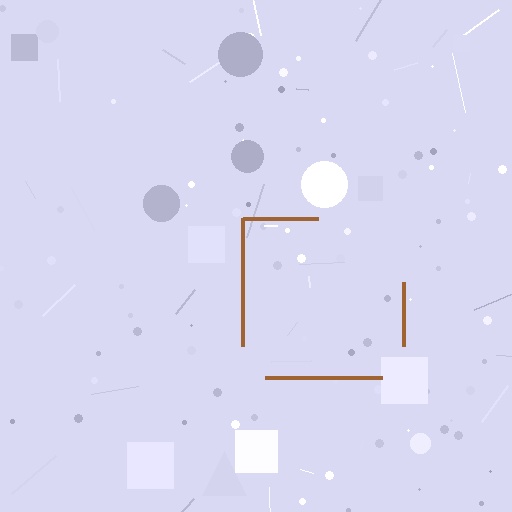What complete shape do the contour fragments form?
The contour fragments form a square.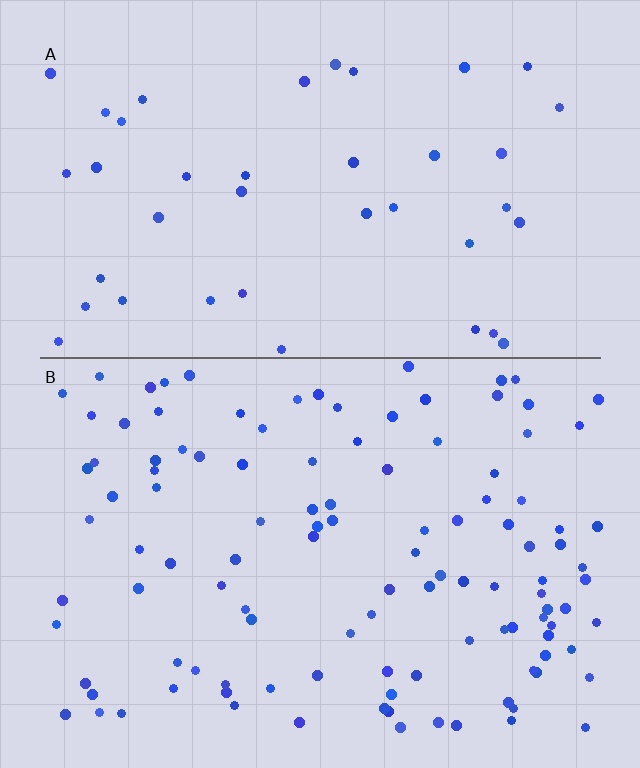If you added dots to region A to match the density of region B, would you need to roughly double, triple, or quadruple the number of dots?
Approximately triple.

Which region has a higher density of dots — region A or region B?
B (the bottom).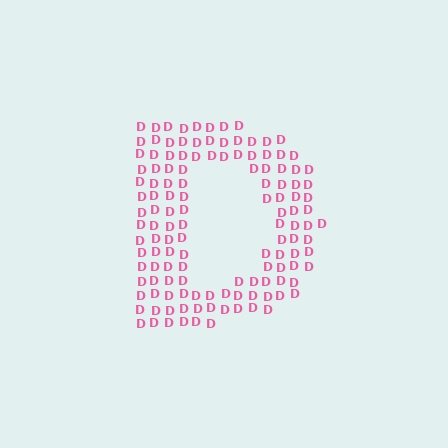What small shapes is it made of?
It is made of small letter D's.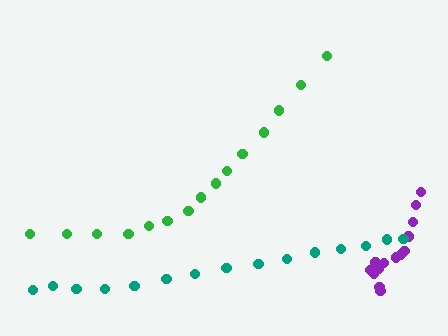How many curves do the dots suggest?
There are 3 distinct paths.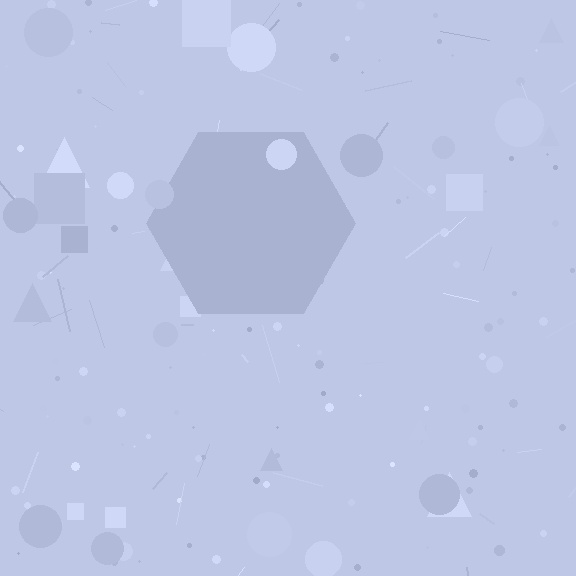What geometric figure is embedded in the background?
A hexagon is embedded in the background.